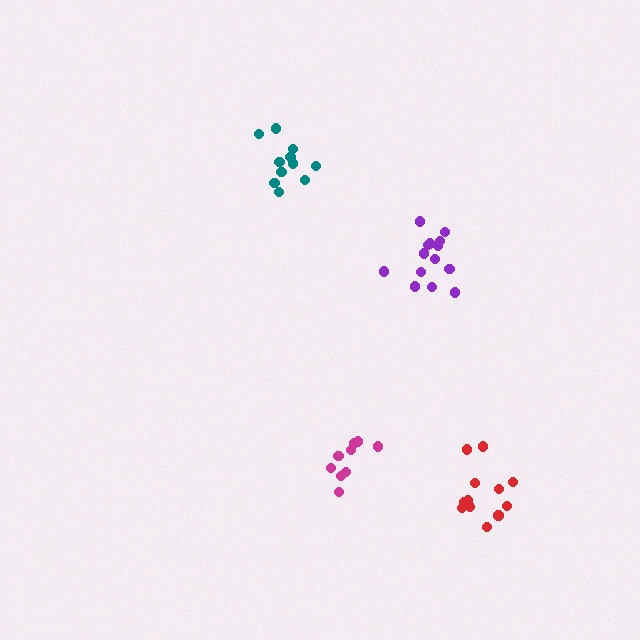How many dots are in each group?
Group 1: 11 dots, Group 2: 9 dots, Group 3: 14 dots, Group 4: 13 dots (47 total).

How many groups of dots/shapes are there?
There are 4 groups.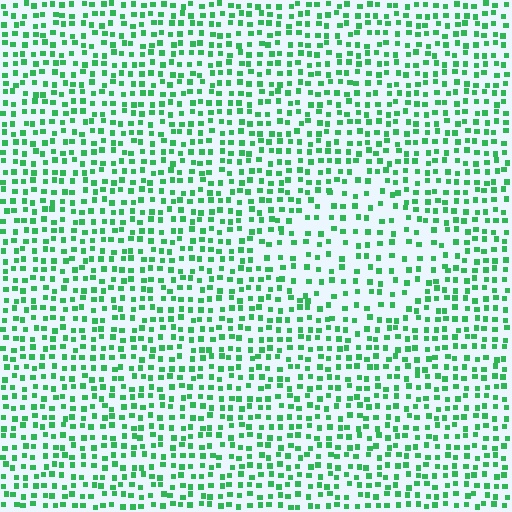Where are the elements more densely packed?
The elements are more densely packed outside the diamond boundary.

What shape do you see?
I see a diamond.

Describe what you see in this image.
The image contains small green elements arranged at two different densities. A diamond-shaped region is visible where the elements are less densely packed than the surrounding area.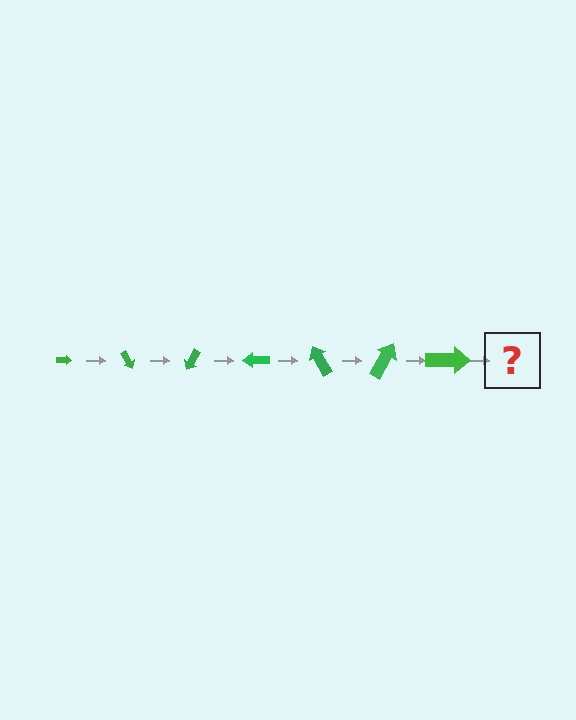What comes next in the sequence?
The next element should be an arrow, larger than the previous one and rotated 420 degrees from the start.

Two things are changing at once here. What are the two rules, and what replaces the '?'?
The two rules are that the arrow grows larger each step and it rotates 60 degrees each step. The '?' should be an arrow, larger than the previous one and rotated 420 degrees from the start.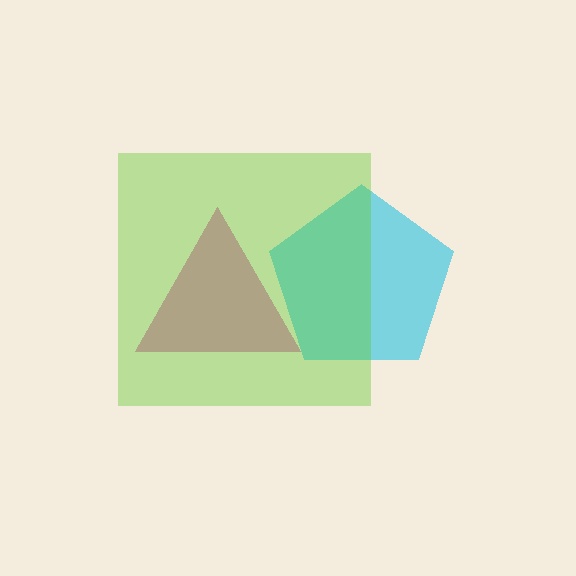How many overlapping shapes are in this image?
There are 3 overlapping shapes in the image.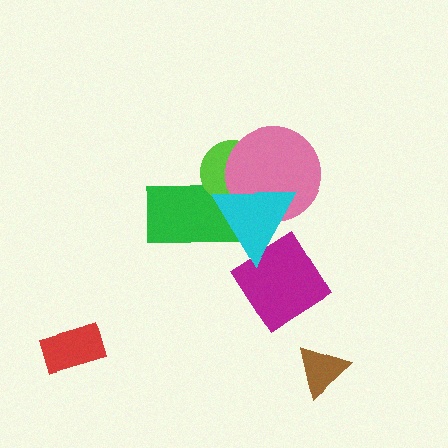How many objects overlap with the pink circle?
2 objects overlap with the pink circle.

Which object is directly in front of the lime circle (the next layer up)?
The pink circle is directly in front of the lime circle.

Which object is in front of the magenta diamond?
The cyan triangle is in front of the magenta diamond.